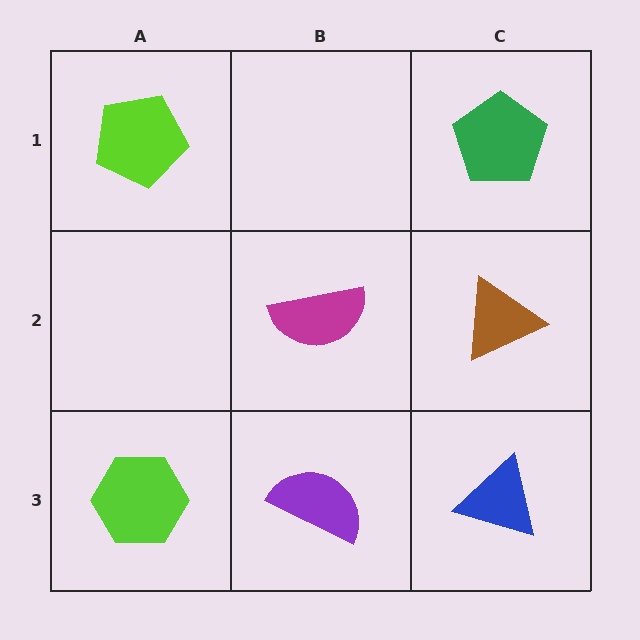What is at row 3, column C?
A blue triangle.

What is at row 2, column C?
A brown triangle.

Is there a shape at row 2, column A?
No, that cell is empty.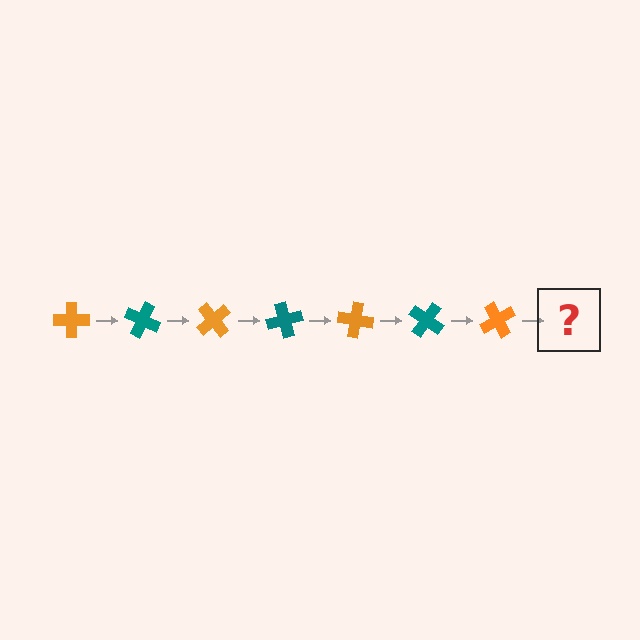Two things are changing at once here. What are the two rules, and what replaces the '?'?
The two rules are that it rotates 25 degrees each step and the color cycles through orange and teal. The '?' should be a teal cross, rotated 175 degrees from the start.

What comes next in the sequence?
The next element should be a teal cross, rotated 175 degrees from the start.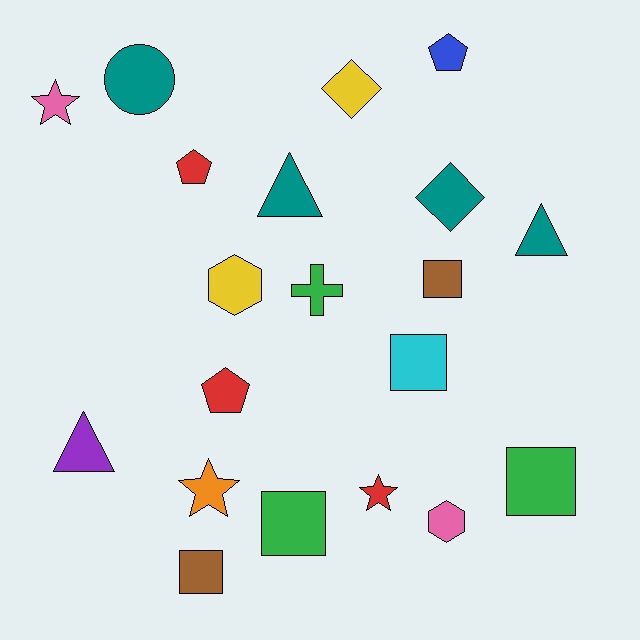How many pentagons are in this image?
There are 3 pentagons.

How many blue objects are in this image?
There is 1 blue object.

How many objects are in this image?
There are 20 objects.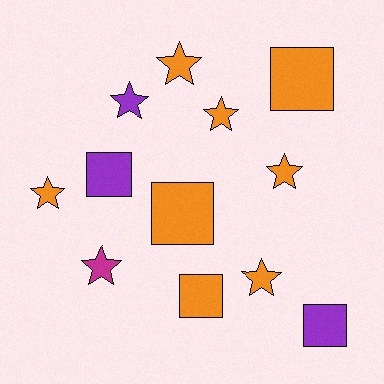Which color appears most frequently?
Orange, with 8 objects.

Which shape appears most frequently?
Star, with 7 objects.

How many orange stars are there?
There are 5 orange stars.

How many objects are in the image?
There are 12 objects.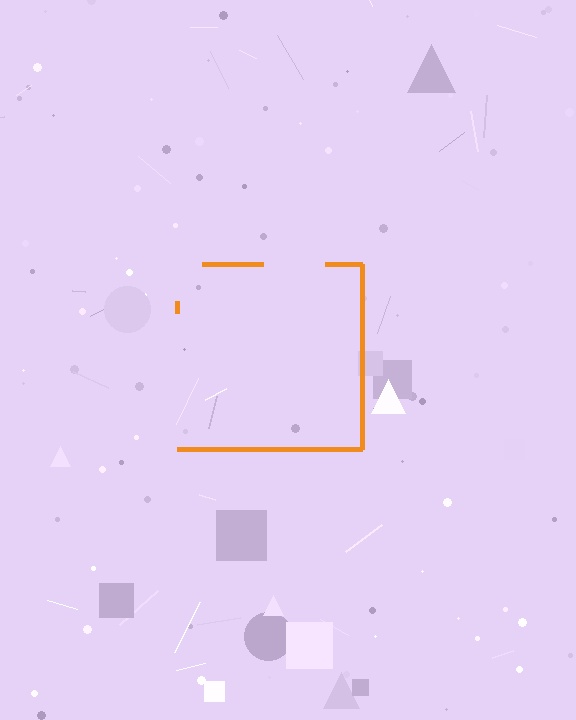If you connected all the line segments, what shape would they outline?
They would outline a square.